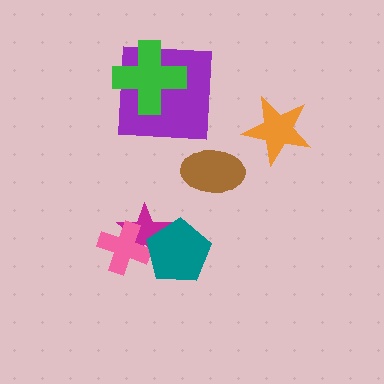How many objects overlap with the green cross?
1 object overlaps with the green cross.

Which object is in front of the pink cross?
The teal pentagon is in front of the pink cross.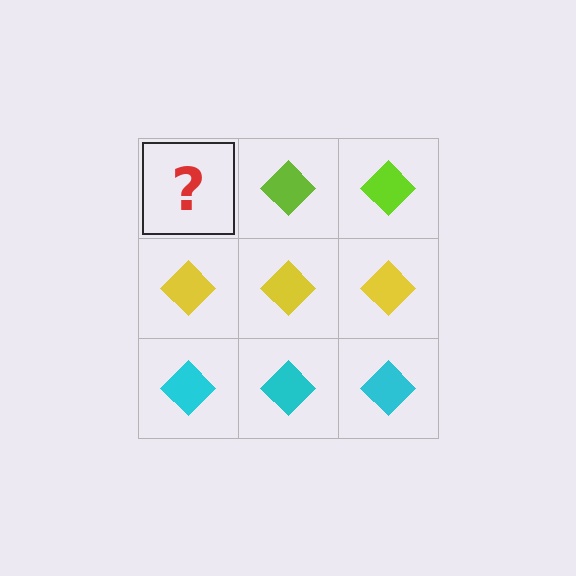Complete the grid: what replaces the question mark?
The question mark should be replaced with a lime diamond.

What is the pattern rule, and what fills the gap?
The rule is that each row has a consistent color. The gap should be filled with a lime diamond.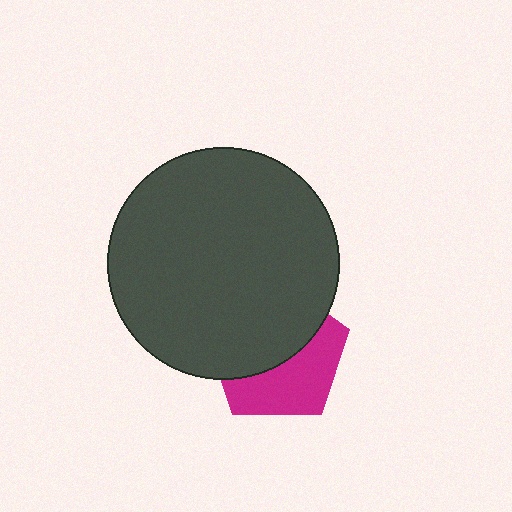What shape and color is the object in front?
The object in front is a dark gray circle.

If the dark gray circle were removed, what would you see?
You would see the complete magenta pentagon.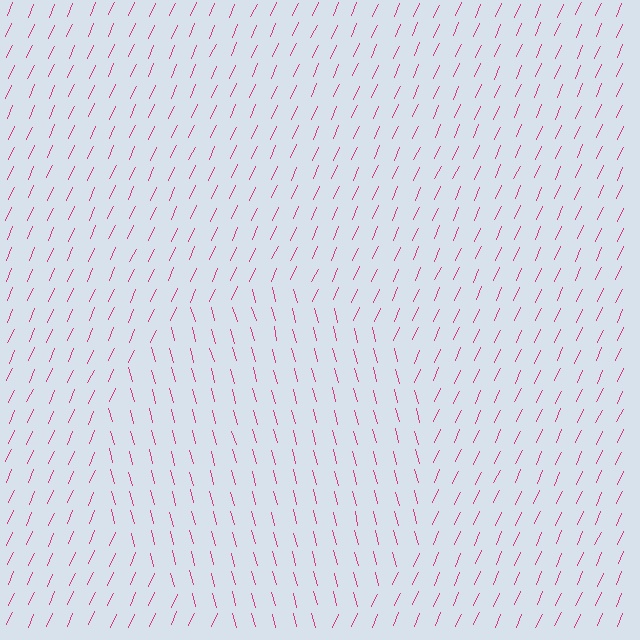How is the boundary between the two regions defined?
The boundary is defined purely by a change in line orientation (approximately 39 degrees difference). All lines are the same color and thickness.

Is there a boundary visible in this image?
Yes, there is a texture boundary formed by a change in line orientation.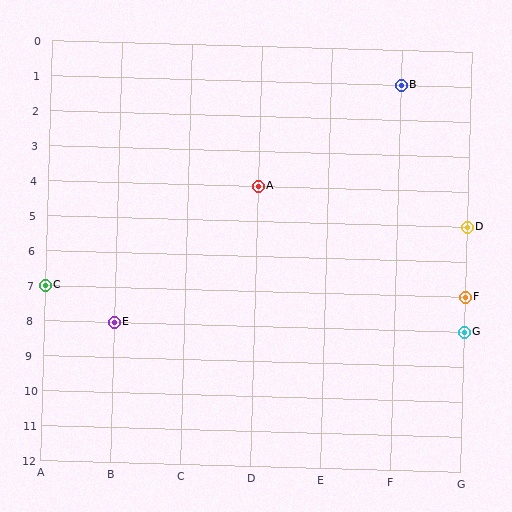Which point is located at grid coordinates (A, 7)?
Point C is at (A, 7).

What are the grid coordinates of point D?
Point D is at grid coordinates (G, 5).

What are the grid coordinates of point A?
Point A is at grid coordinates (D, 4).